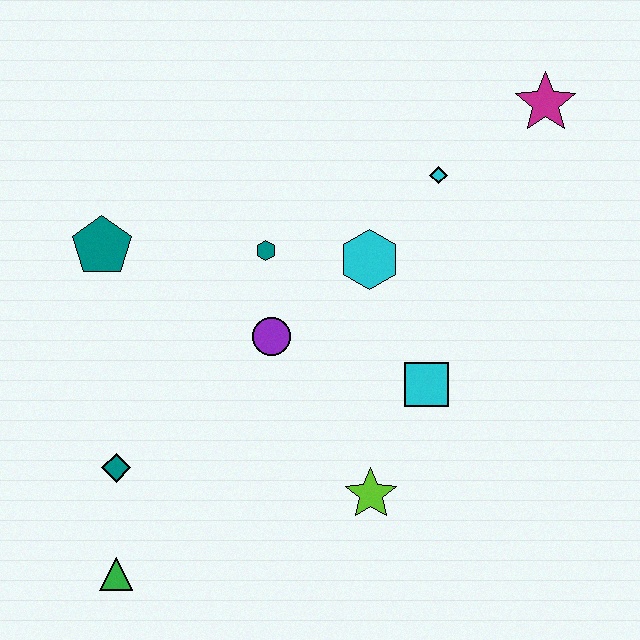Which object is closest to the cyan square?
The lime star is closest to the cyan square.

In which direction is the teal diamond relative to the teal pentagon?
The teal diamond is below the teal pentagon.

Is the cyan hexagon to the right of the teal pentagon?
Yes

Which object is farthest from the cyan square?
The green triangle is farthest from the cyan square.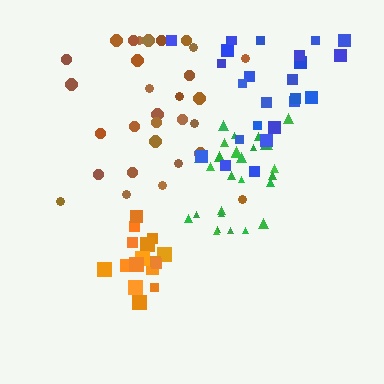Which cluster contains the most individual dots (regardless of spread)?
Brown (31).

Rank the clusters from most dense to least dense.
orange, green, blue, brown.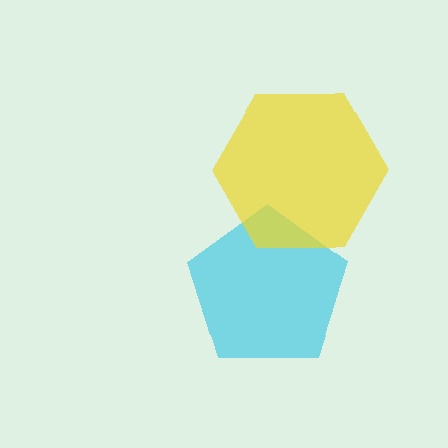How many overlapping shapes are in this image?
There are 2 overlapping shapes in the image.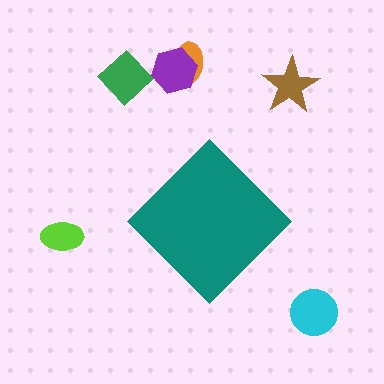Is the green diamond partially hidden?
No, the green diamond is fully visible.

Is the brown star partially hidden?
No, the brown star is fully visible.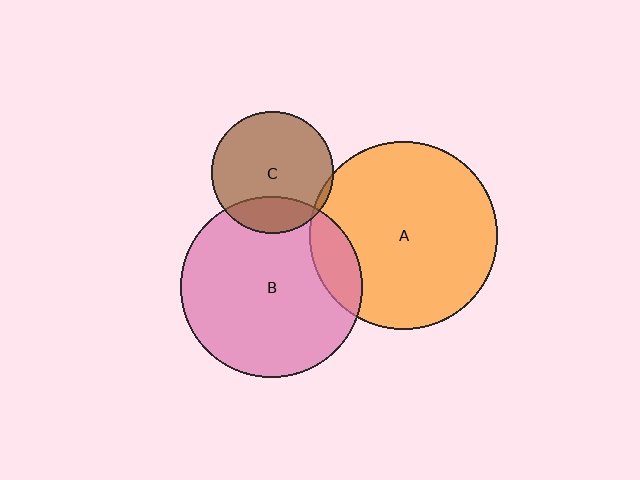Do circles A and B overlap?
Yes.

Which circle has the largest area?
Circle A (orange).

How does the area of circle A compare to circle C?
Approximately 2.4 times.